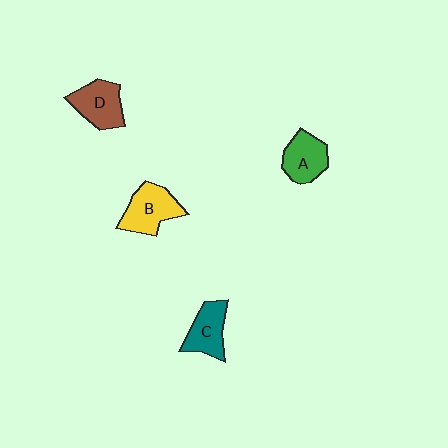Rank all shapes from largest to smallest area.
From largest to smallest: B (yellow), D (brown), A (green), C (teal).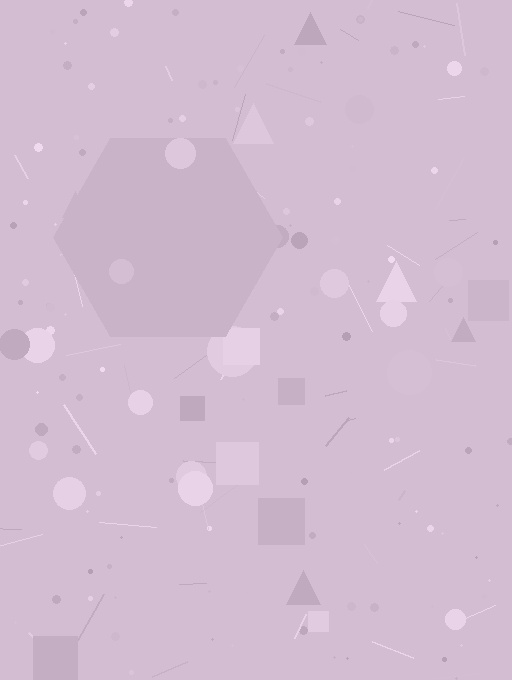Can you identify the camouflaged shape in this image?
The camouflaged shape is a hexagon.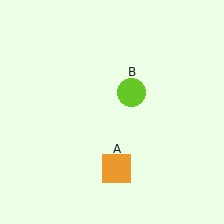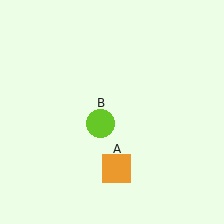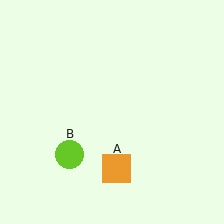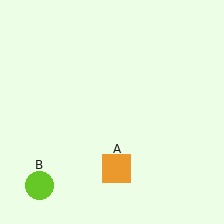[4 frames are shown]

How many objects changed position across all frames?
1 object changed position: lime circle (object B).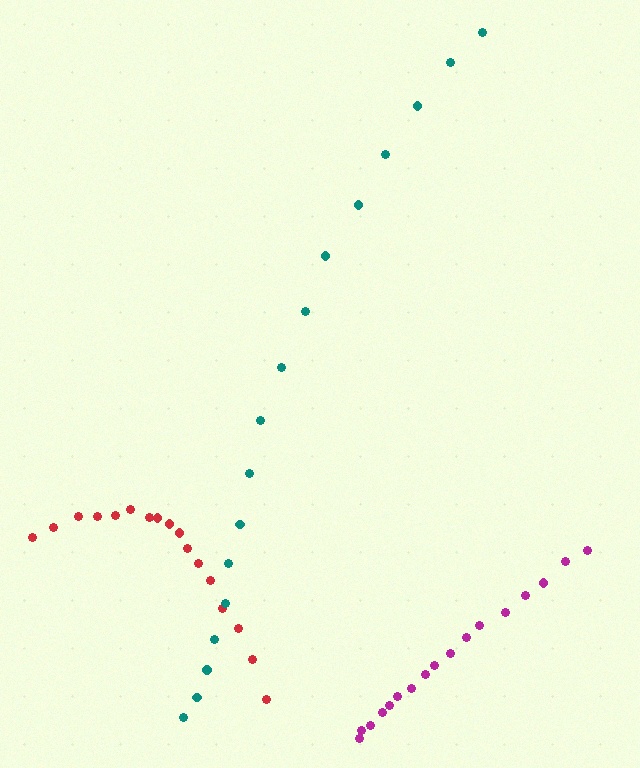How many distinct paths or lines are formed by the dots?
There are 3 distinct paths.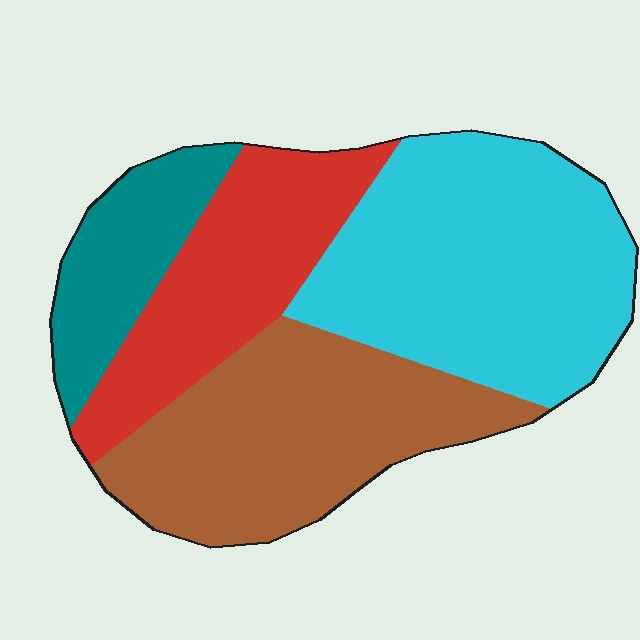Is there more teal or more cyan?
Cyan.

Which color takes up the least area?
Teal, at roughly 15%.